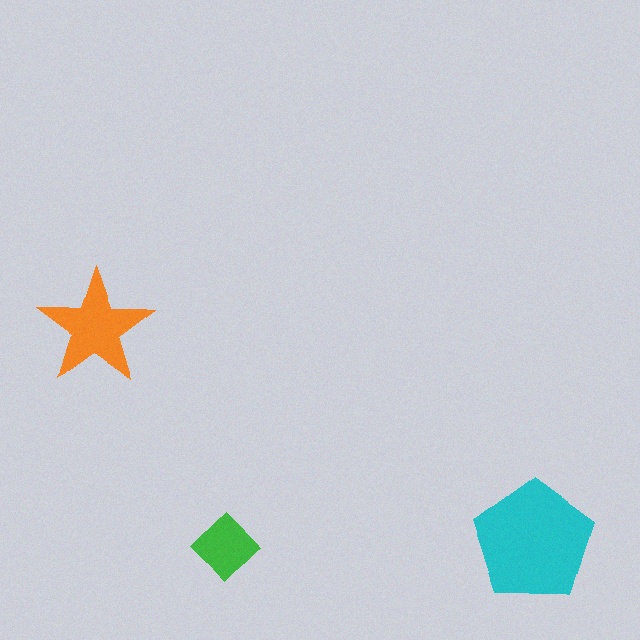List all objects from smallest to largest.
The green diamond, the orange star, the cyan pentagon.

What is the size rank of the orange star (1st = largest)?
2nd.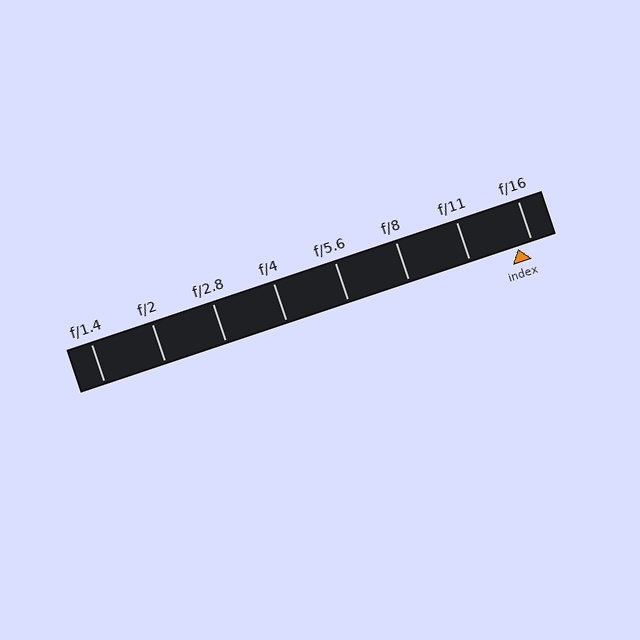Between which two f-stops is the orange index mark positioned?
The index mark is between f/11 and f/16.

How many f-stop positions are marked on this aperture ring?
There are 8 f-stop positions marked.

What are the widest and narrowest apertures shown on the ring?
The widest aperture shown is f/1.4 and the narrowest is f/16.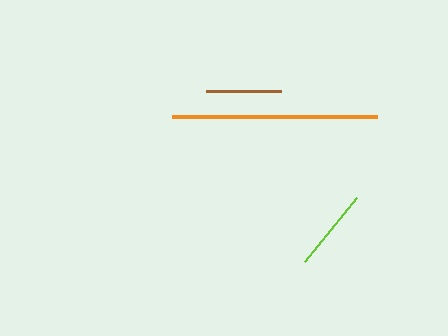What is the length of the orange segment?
The orange segment is approximately 205 pixels long.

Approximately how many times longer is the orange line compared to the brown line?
The orange line is approximately 2.7 times the length of the brown line.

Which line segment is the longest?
The orange line is the longest at approximately 205 pixels.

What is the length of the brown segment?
The brown segment is approximately 75 pixels long.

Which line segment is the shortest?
The brown line is the shortest at approximately 75 pixels.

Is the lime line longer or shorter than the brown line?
The lime line is longer than the brown line.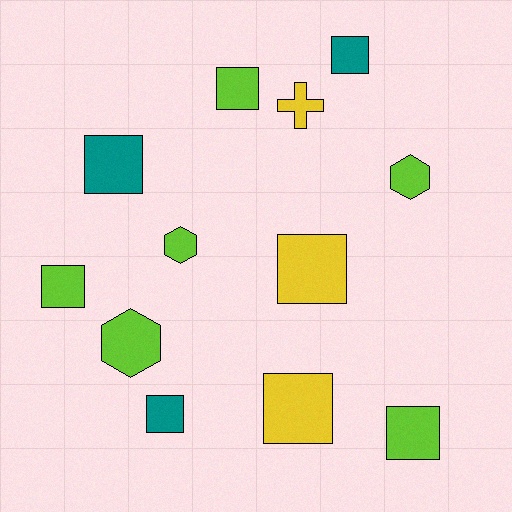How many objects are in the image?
There are 12 objects.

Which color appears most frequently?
Lime, with 6 objects.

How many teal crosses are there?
There are no teal crosses.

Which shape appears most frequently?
Square, with 8 objects.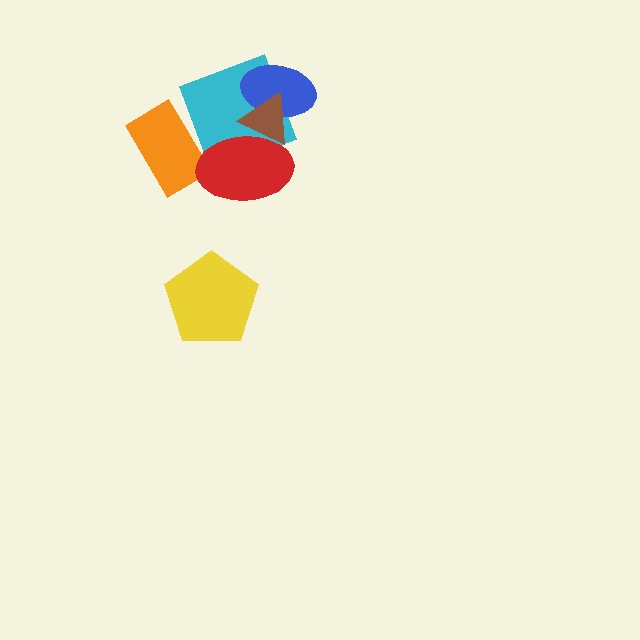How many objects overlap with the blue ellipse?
2 objects overlap with the blue ellipse.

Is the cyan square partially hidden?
Yes, it is partially covered by another shape.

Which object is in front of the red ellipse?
The brown triangle is in front of the red ellipse.